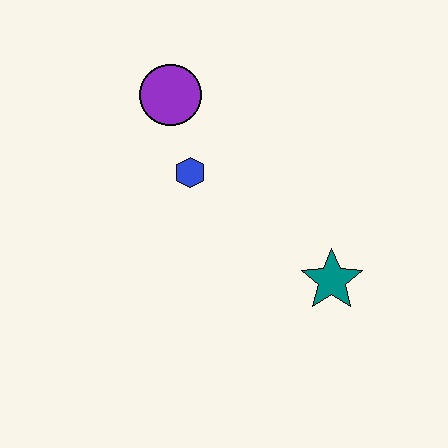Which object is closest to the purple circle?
The blue hexagon is closest to the purple circle.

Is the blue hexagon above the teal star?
Yes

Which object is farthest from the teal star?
The purple circle is farthest from the teal star.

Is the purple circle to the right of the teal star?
No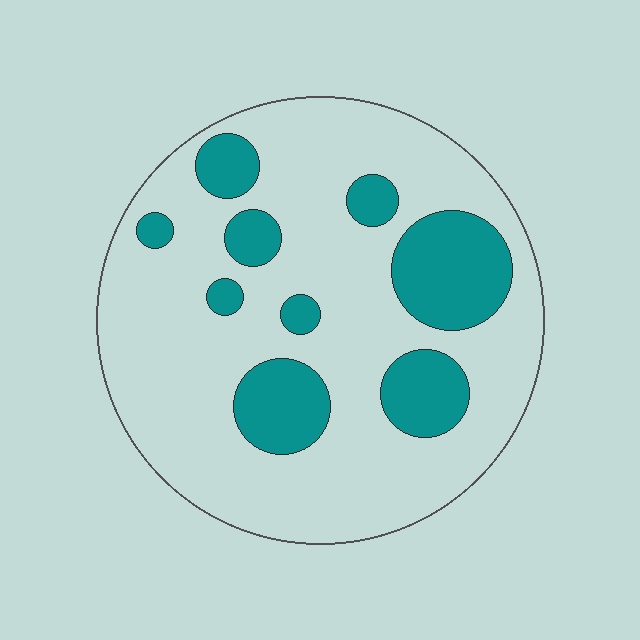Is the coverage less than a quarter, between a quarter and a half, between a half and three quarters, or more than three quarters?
Less than a quarter.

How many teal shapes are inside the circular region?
9.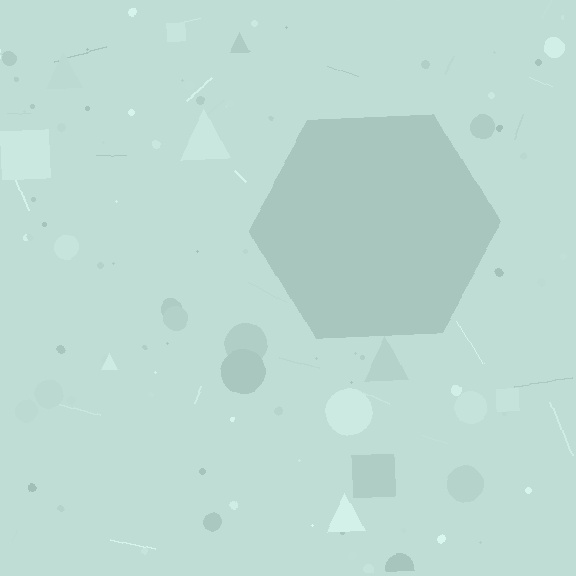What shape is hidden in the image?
A hexagon is hidden in the image.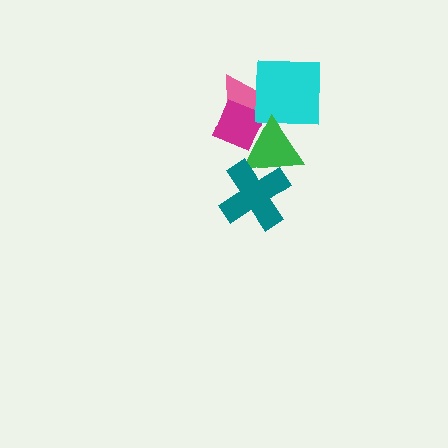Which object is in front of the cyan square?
The green triangle is in front of the cyan square.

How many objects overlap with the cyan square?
2 objects overlap with the cyan square.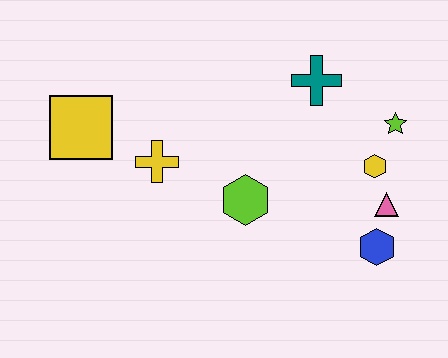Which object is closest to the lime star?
The yellow hexagon is closest to the lime star.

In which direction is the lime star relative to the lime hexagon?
The lime star is to the right of the lime hexagon.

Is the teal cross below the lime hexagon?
No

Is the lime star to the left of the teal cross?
No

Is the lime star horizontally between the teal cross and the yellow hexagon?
No